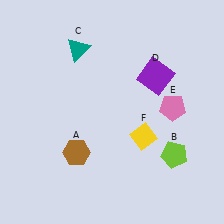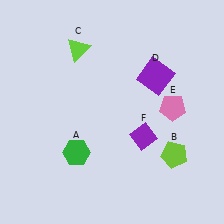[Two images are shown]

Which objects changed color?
A changed from brown to green. C changed from teal to lime. F changed from yellow to purple.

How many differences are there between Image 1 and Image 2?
There are 3 differences between the two images.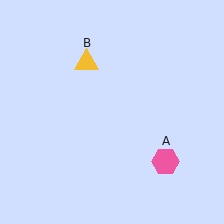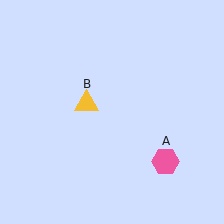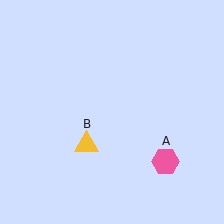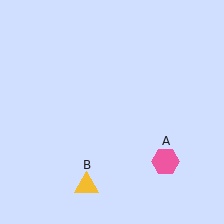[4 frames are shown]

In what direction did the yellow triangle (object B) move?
The yellow triangle (object B) moved down.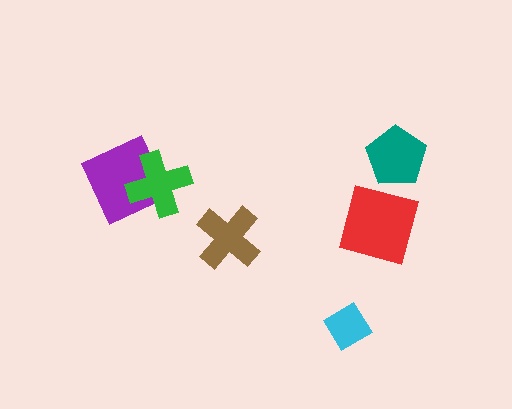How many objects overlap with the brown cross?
0 objects overlap with the brown cross.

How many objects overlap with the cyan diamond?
0 objects overlap with the cyan diamond.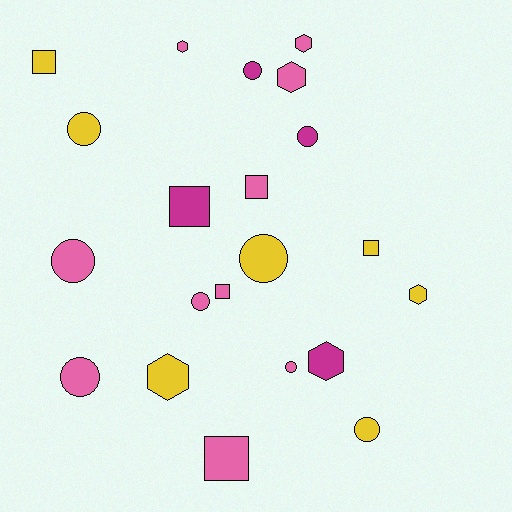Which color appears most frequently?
Pink, with 10 objects.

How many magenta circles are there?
There are 2 magenta circles.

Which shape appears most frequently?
Circle, with 9 objects.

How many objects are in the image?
There are 21 objects.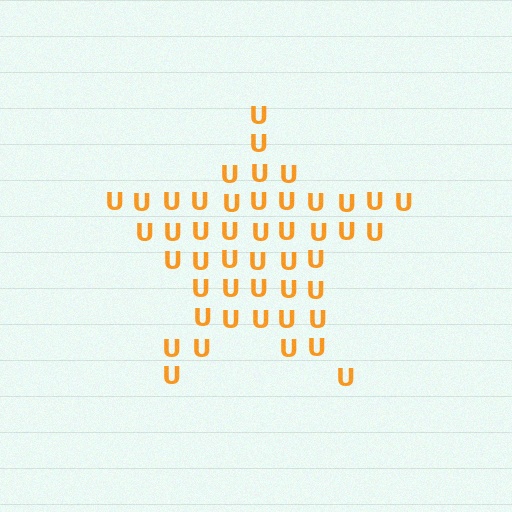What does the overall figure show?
The overall figure shows a star.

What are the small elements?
The small elements are letter U's.